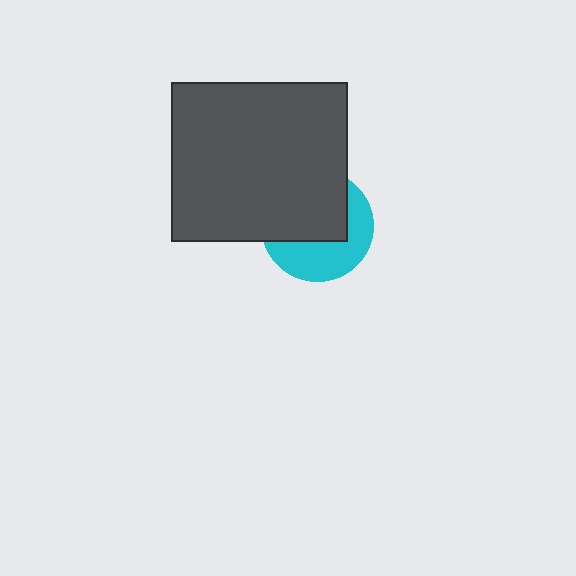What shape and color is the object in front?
The object in front is a dark gray rectangle.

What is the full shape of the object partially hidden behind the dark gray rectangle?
The partially hidden object is a cyan circle.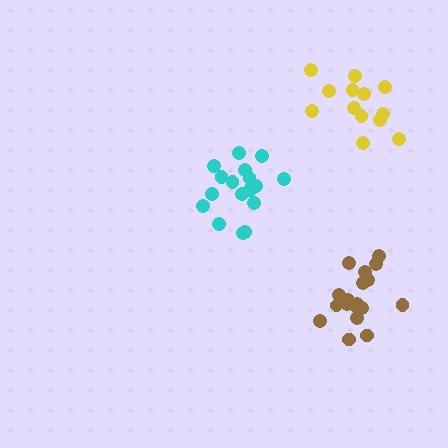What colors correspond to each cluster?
The clusters are colored: yellow, cyan, brown.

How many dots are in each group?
Group 1: 13 dots, Group 2: 18 dots, Group 3: 18 dots (49 total).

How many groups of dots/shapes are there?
There are 3 groups.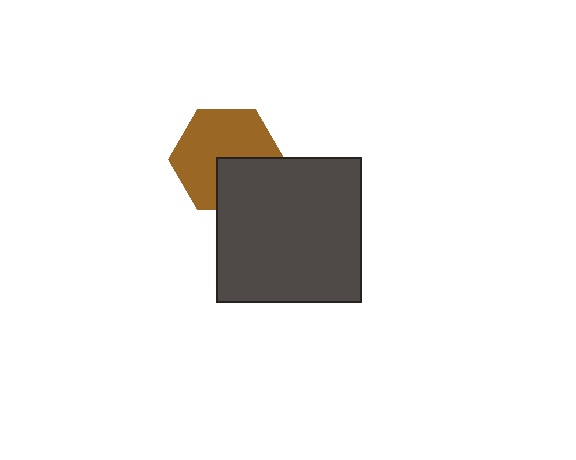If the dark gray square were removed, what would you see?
You would see the complete brown hexagon.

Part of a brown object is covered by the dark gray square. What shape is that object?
It is a hexagon.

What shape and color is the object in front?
The object in front is a dark gray square.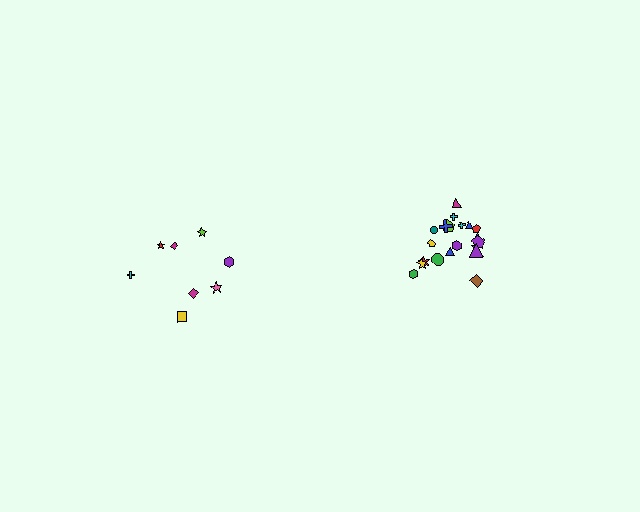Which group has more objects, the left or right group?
The right group.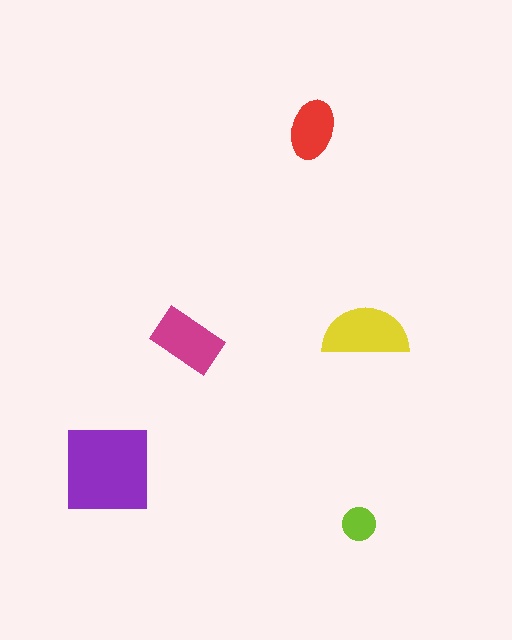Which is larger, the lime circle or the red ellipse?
The red ellipse.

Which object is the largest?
The purple square.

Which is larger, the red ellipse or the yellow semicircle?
The yellow semicircle.